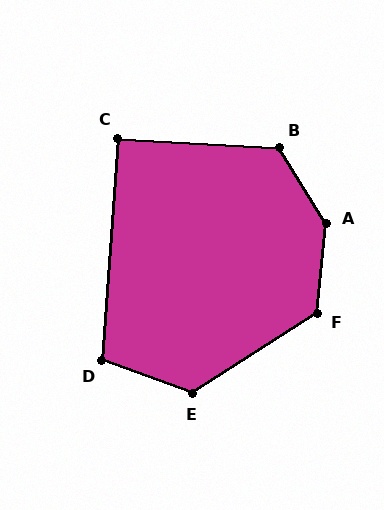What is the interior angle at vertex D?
Approximately 106 degrees (obtuse).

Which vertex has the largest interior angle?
A, at approximately 142 degrees.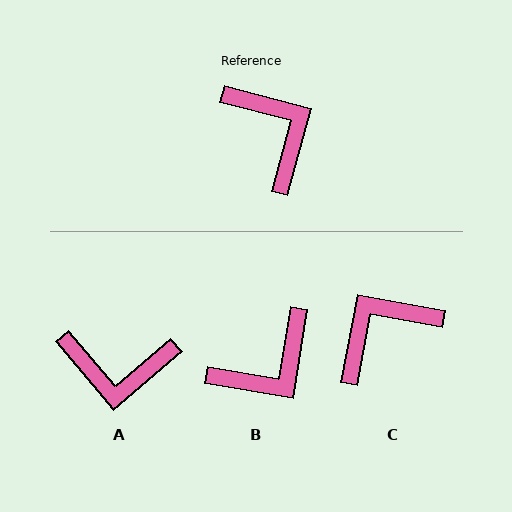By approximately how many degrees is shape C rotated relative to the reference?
Approximately 94 degrees counter-clockwise.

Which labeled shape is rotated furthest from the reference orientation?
A, about 124 degrees away.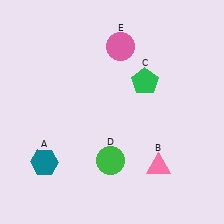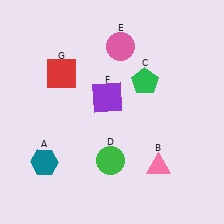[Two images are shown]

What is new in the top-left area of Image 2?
A purple square (F) was added in the top-left area of Image 2.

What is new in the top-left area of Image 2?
A red square (G) was added in the top-left area of Image 2.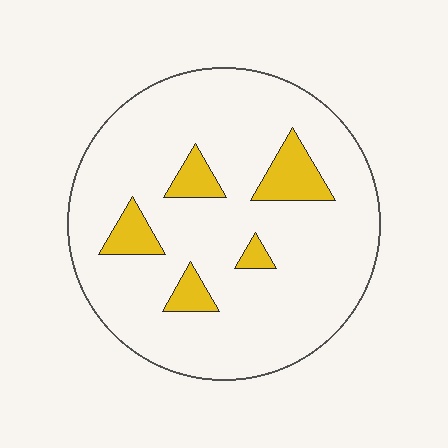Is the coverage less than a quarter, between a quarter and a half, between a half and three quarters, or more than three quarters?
Less than a quarter.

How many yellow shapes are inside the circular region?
5.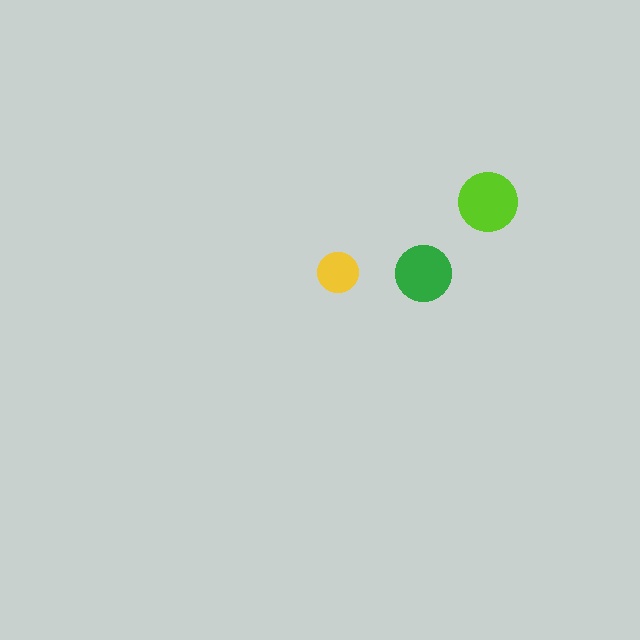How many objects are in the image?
There are 3 objects in the image.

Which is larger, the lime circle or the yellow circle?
The lime one.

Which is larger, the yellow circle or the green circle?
The green one.